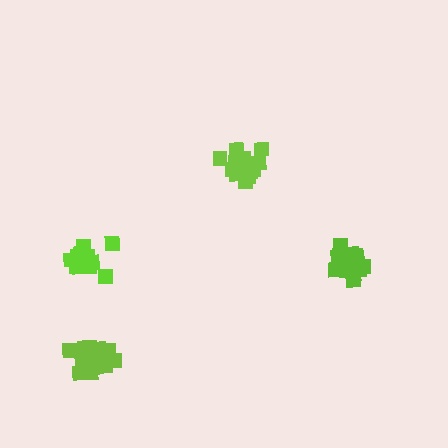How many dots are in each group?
Group 1: 17 dots, Group 2: 13 dots, Group 3: 17 dots, Group 4: 14 dots (61 total).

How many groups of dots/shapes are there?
There are 4 groups.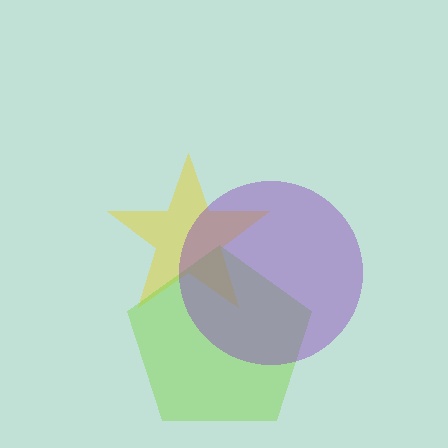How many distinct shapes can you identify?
There are 3 distinct shapes: a yellow star, a lime pentagon, a purple circle.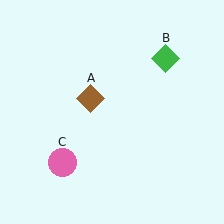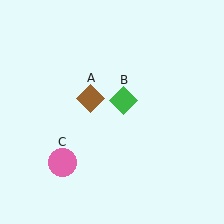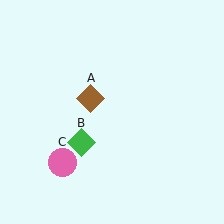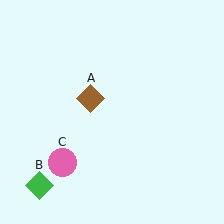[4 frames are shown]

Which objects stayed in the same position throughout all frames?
Brown diamond (object A) and pink circle (object C) remained stationary.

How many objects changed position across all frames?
1 object changed position: green diamond (object B).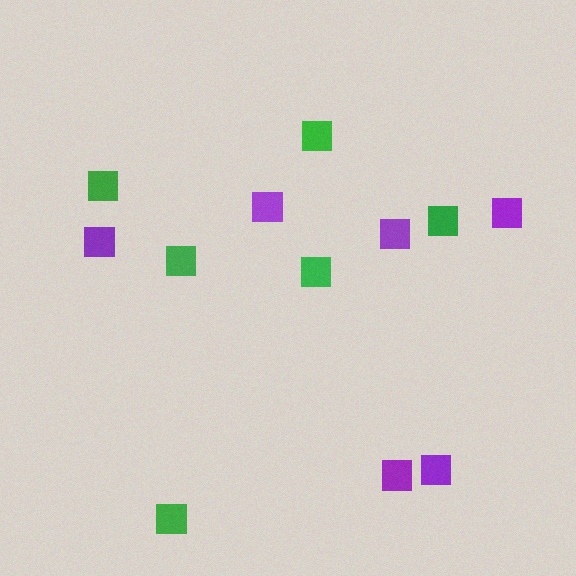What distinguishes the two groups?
There are 2 groups: one group of purple squares (6) and one group of green squares (6).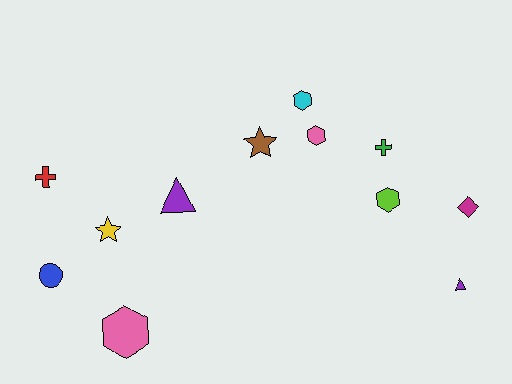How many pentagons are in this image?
There are no pentagons.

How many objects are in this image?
There are 12 objects.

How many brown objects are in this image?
There is 1 brown object.